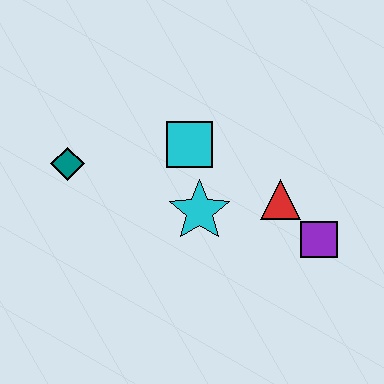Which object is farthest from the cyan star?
The teal diamond is farthest from the cyan star.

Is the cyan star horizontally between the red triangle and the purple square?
No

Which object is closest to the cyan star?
The cyan square is closest to the cyan star.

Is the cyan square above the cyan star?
Yes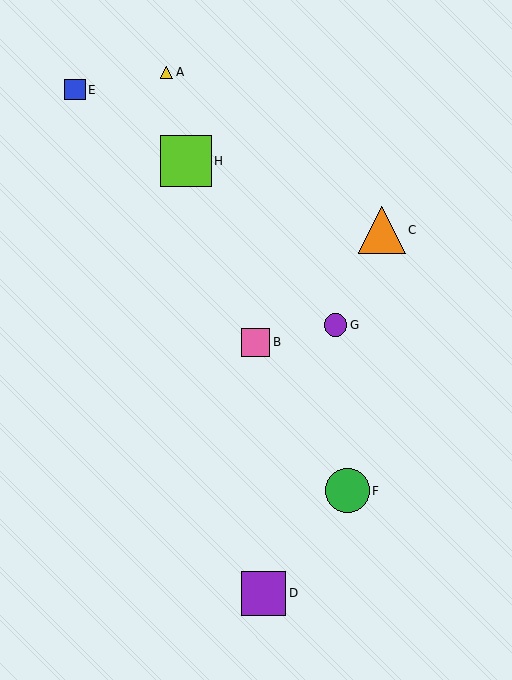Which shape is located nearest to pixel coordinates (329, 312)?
The purple circle (labeled G) at (336, 325) is nearest to that location.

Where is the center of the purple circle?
The center of the purple circle is at (336, 325).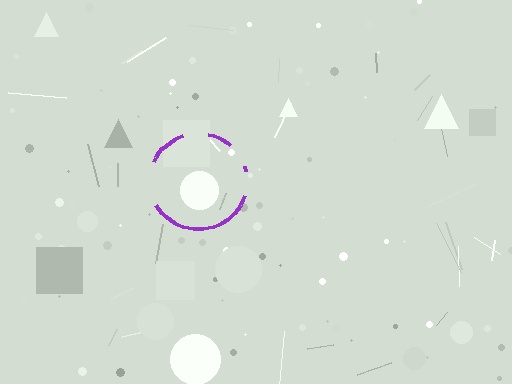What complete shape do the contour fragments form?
The contour fragments form a circle.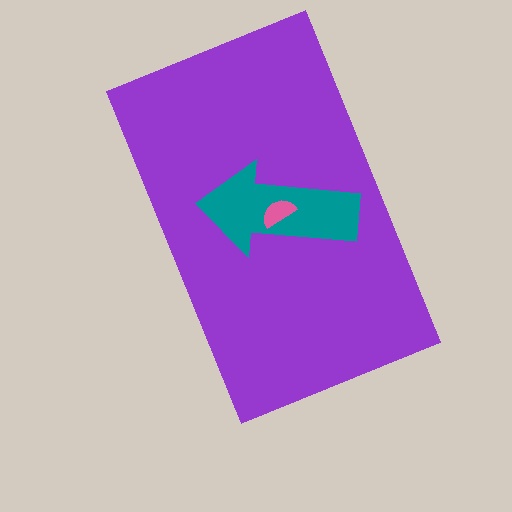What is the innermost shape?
The pink semicircle.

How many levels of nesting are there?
3.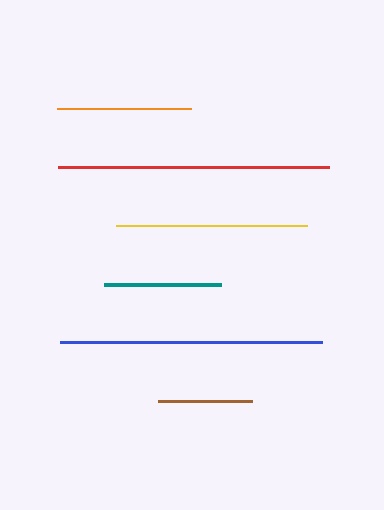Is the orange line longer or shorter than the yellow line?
The yellow line is longer than the orange line.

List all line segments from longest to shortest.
From longest to shortest: red, blue, yellow, orange, teal, brown.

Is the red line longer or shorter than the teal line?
The red line is longer than the teal line.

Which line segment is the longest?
The red line is the longest at approximately 271 pixels.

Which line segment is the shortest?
The brown line is the shortest at approximately 95 pixels.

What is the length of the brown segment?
The brown segment is approximately 95 pixels long.